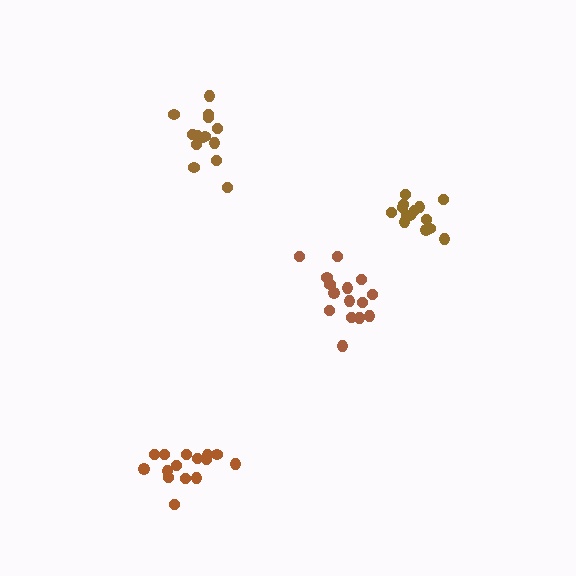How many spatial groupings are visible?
There are 4 spatial groupings.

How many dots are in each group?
Group 1: 14 dots, Group 2: 15 dots, Group 3: 15 dots, Group 4: 14 dots (58 total).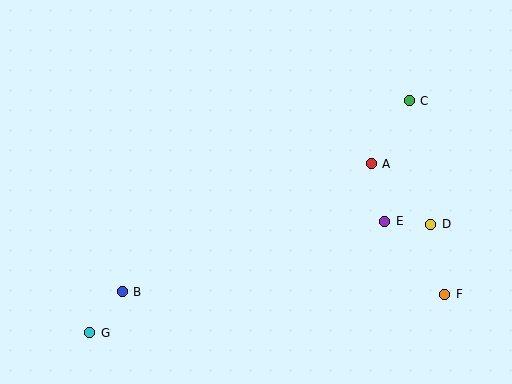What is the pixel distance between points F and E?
The distance between F and E is 94 pixels.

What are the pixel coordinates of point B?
Point B is at (122, 292).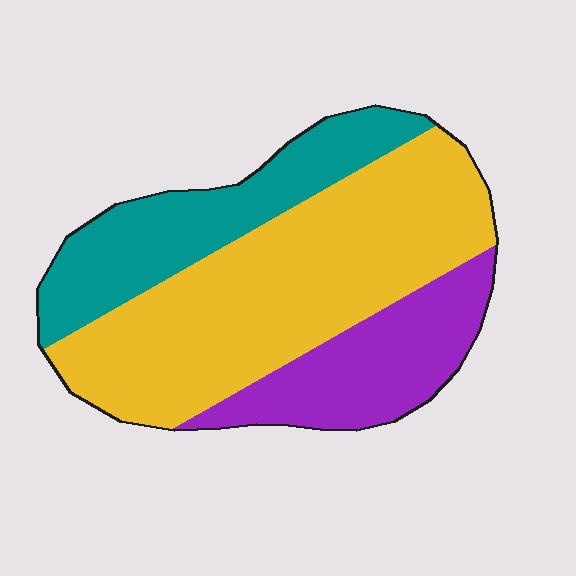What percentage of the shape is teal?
Teal covers about 25% of the shape.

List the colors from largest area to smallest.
From largest to smallest: yellow, teal, purple.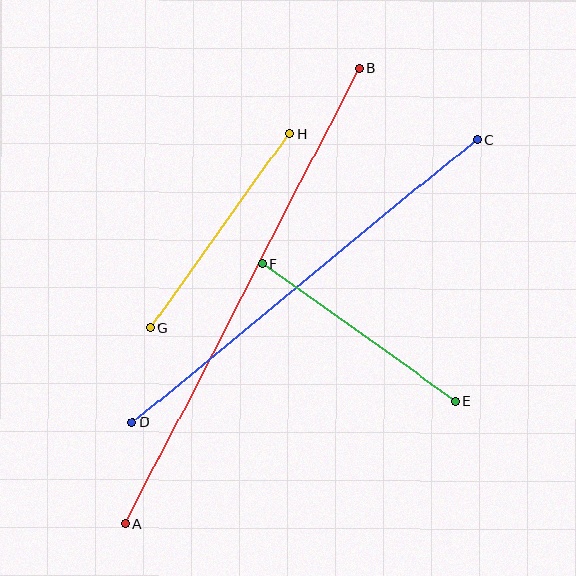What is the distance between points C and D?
The distance is approximately 446 pixels.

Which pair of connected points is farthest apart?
Points A and B are farthest apart.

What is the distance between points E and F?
The distance is approximately 236 pixels.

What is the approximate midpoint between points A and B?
The midpoint is at approximately (242, 296) pixels.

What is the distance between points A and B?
The distance is approximately 512 pixels.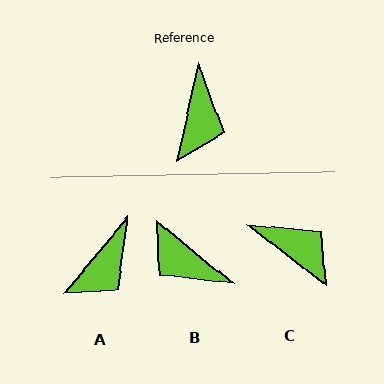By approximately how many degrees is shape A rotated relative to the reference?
Approximately 28 degrees clockwise.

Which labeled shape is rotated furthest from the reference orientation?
B, about 117 degrees away.